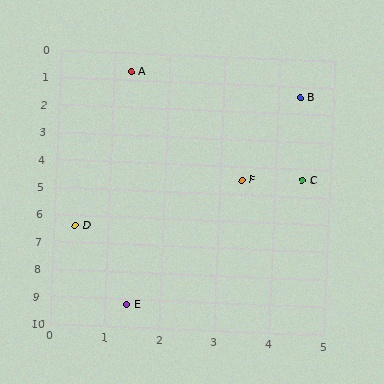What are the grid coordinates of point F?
Point F is at approximately (3.4, 4.5).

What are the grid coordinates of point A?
Point A is at approximately (1.3, 0.7).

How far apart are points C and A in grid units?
Points C and A are about 4.9 grid units apart.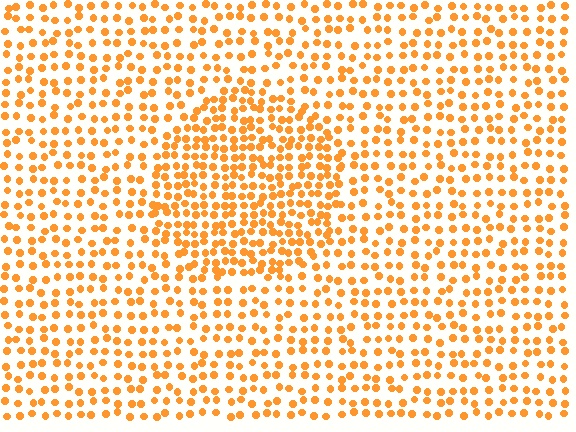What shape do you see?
I see a circle.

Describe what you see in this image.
The image contains small orange elements arranged at two different densities. A circle-shaped region is visible where the elements are more densely packed than the surrounding area.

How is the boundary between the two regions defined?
The boundary is defined by a change in element density (approximately 1.7x ratio). All elements are the same color, size, and shape.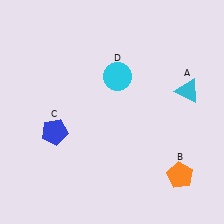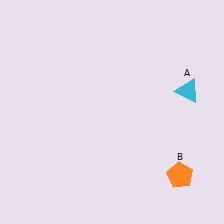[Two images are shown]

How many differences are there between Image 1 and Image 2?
There are 2 differences between the two images.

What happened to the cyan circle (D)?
The cyan circle (D) was removed in Image 2. It was in the top-right area of Image 1.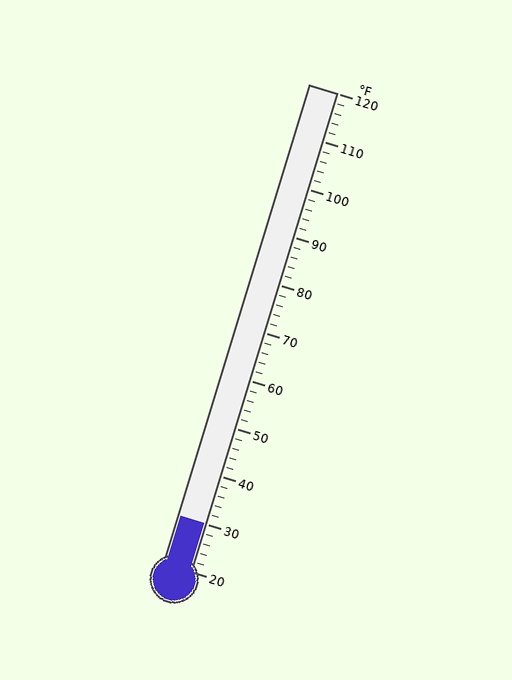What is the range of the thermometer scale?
The thermometer scale ranges from 20°F to 120°F.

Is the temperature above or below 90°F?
The temperature is below 90°F.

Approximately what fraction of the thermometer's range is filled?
The thermometer is filled to approximately 10% of its range.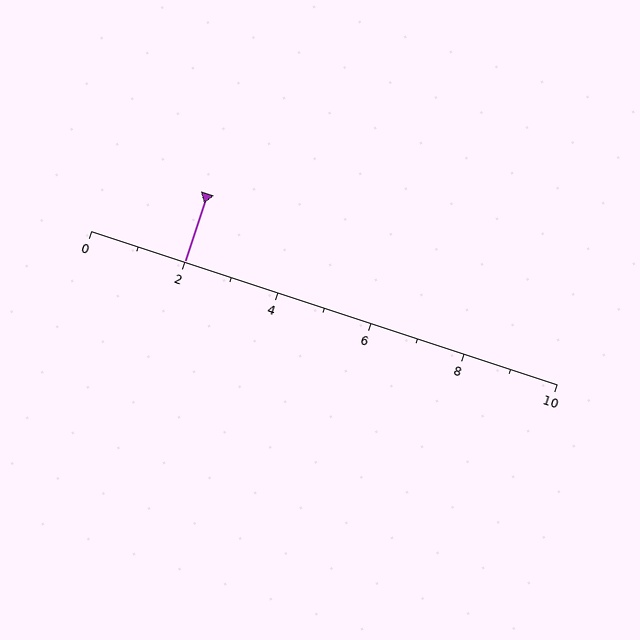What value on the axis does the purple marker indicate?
The marker indicates approximately 2.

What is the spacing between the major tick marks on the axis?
The major ticks are spaced 2 apart.